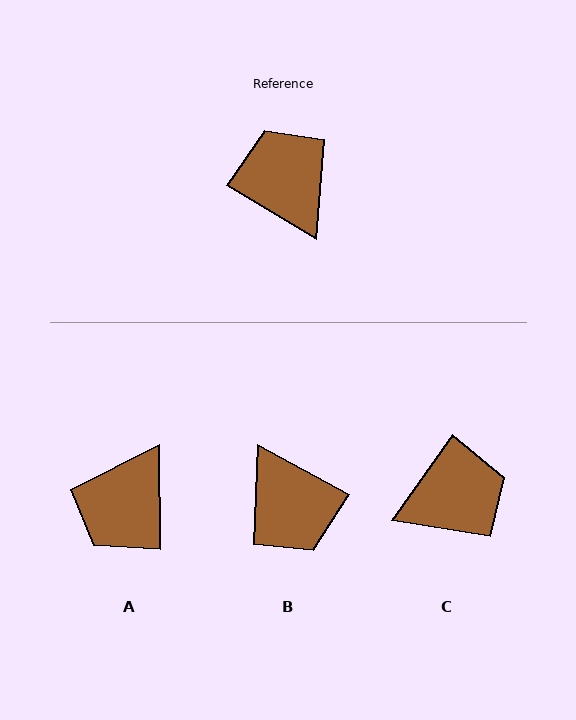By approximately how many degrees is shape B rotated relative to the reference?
Approximately 177 degrees clockwise.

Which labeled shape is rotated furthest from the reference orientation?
B, about 177 degrees away.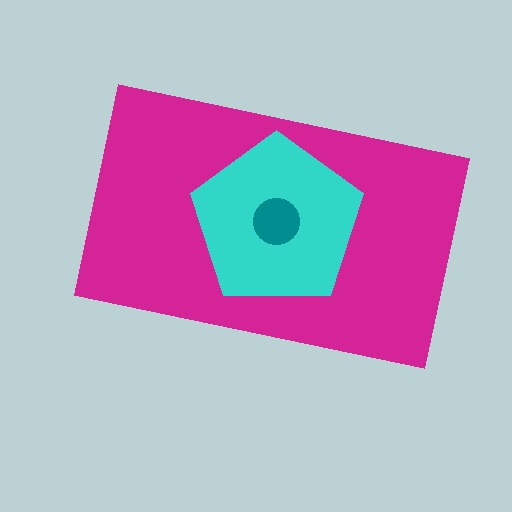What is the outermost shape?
The magenta rectangle.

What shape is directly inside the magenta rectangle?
The cyan pentagon.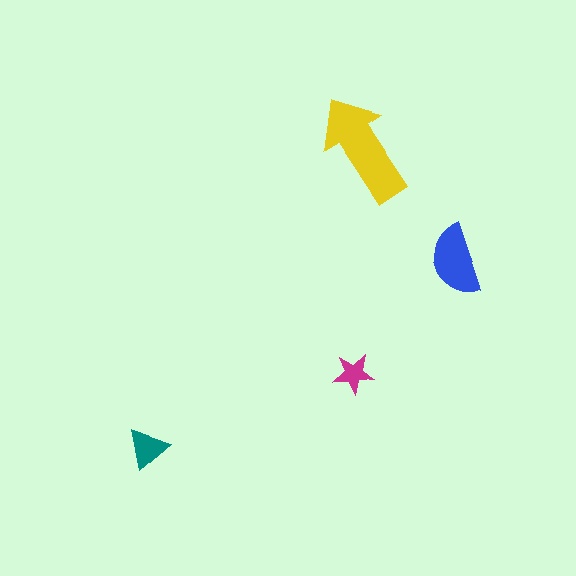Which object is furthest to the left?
The teal triangle is leftmost.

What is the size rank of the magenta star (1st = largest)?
4th.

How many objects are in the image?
There are 4 objects in the image.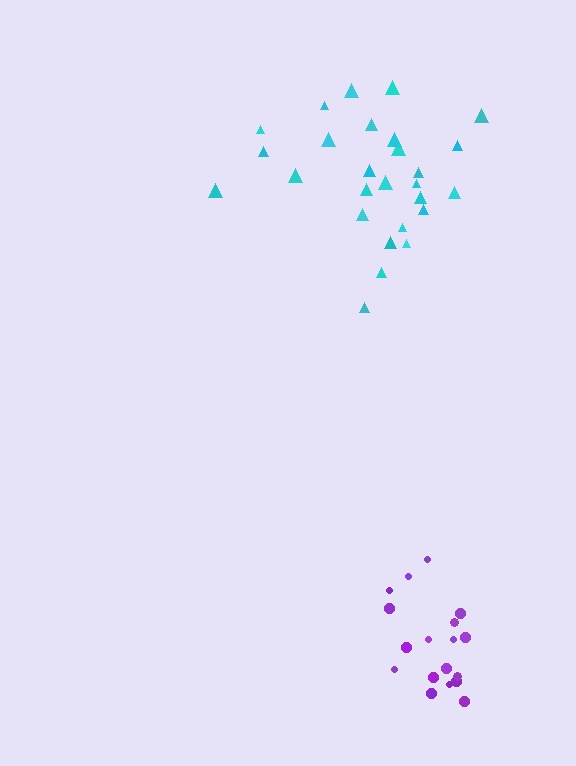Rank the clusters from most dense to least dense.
purple, cyan.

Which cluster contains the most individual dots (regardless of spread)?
Cyan (28).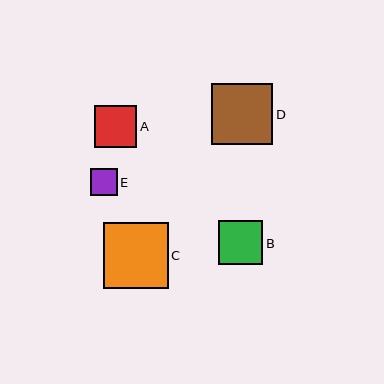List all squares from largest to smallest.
From largest to smallest: C, D, B, A, E.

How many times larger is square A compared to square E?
Square A is approximately 1.6 times the size of square E.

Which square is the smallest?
Square E is the smallest with a size of approximately 27 pixels.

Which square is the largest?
Square C is the largest with a size of approximately 65 pixels.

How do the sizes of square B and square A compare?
Square B and square A are approximately the same size.